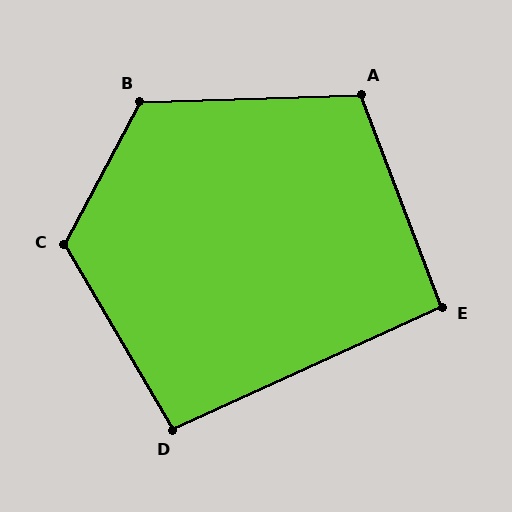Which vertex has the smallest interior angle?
E, at approximately 94 degrees.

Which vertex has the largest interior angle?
C, at approximately 121 degrees.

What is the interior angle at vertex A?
Approximately 109 degrees (obtuse).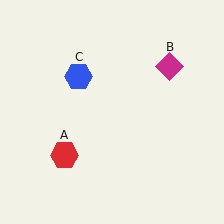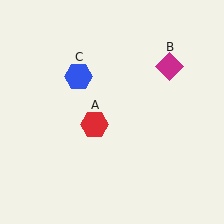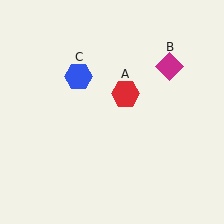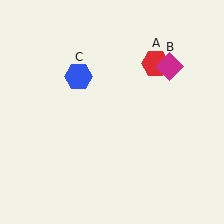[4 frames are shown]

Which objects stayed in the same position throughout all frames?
Magenta diamond (object B) and blue hexagon (object C) remained stationary.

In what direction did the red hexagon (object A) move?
The red hexagon (object A) moved up and to the right.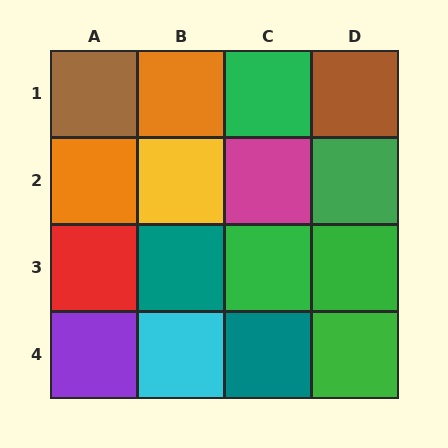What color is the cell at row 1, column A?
Brown.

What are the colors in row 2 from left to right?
Orange, yellow, magenta, green.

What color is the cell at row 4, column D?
Green.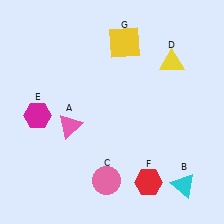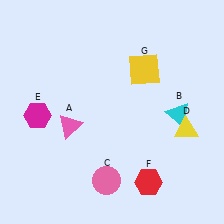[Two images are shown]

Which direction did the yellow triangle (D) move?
The yellow triangle (D) moved down.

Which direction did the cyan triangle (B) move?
The cyan triangle (B) moved up.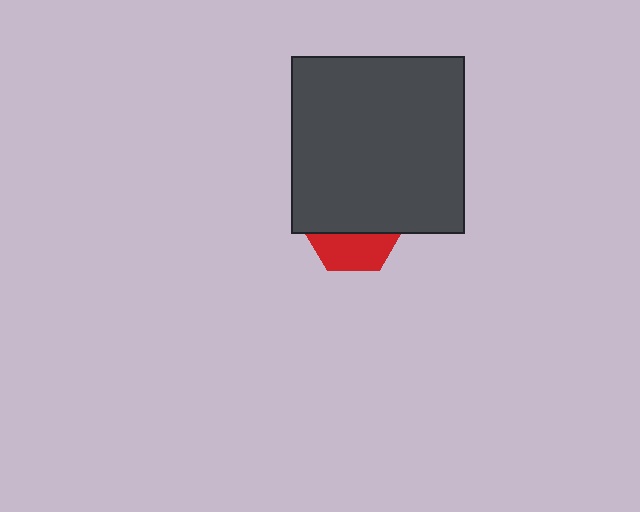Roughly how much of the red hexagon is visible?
A small part of it is visible (roughly 39%).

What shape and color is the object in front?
The object in front is a dark gray rectangle.